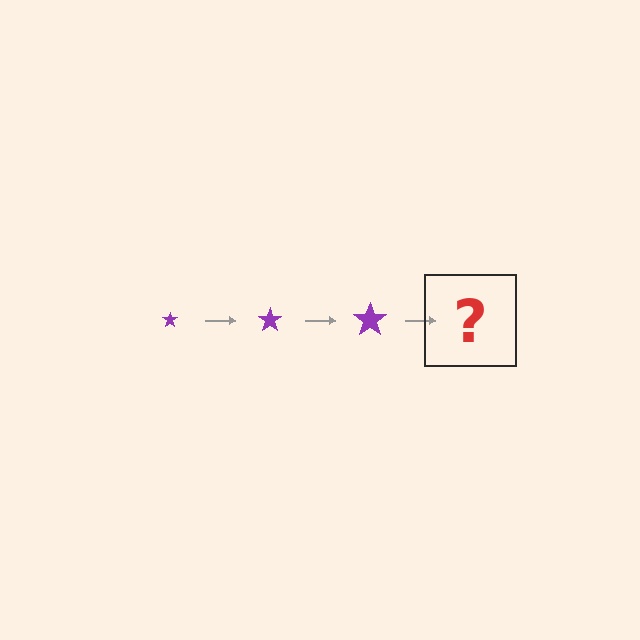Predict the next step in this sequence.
The next step is a purple star, larger than the previous one.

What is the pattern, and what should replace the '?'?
The pattern is that the star gets progressively larger each step. The '?' should be a purple star, larger than the previous one.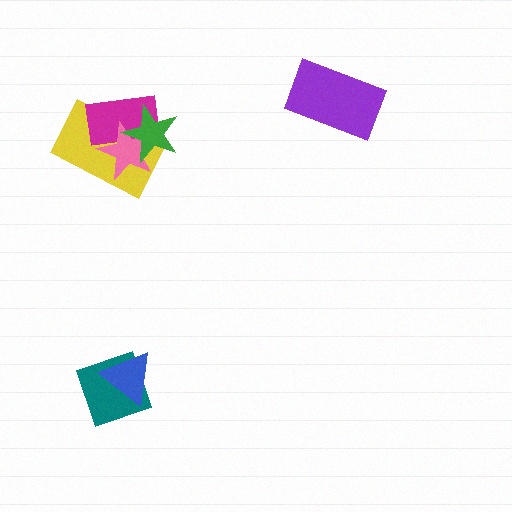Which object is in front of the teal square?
The blue triangle is in front of the teal square.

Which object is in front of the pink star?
The green star is in front of the pink star.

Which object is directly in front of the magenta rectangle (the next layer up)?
The pink star is directly in front of the magenta rectangle.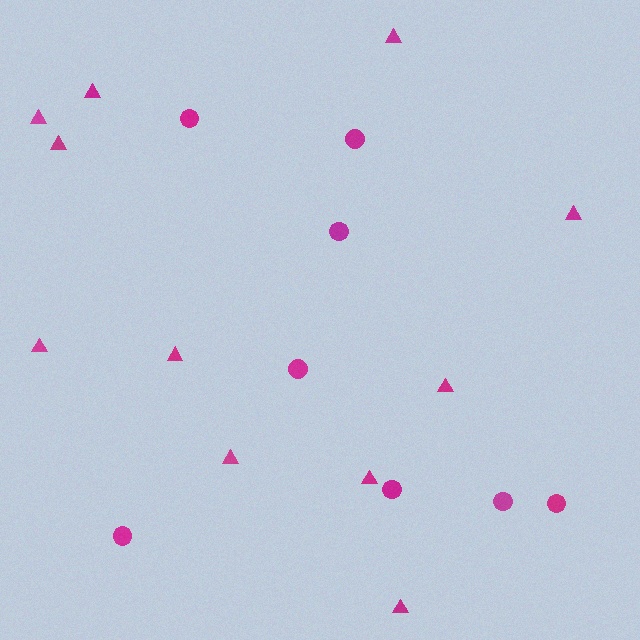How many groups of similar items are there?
There are 2 groups: one group of circles (8) and one group of triangles (11).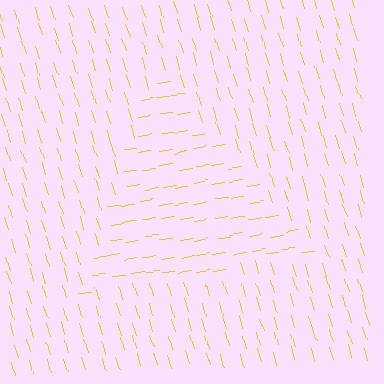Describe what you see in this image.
The image is filled with small yellow line segments. A triangle region in the image has lines oriented differently from the surrounding lines, creating a visible texture boundary.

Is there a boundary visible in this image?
Yes, there is a texture boundary formed by a change in line orientation.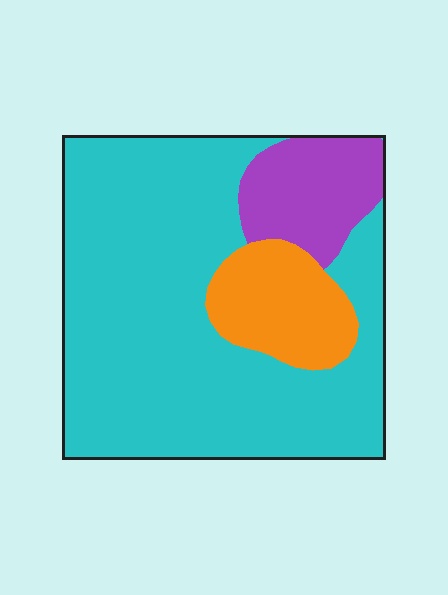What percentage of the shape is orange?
Orange covers around 15% of the shape.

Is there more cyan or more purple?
Cyan.